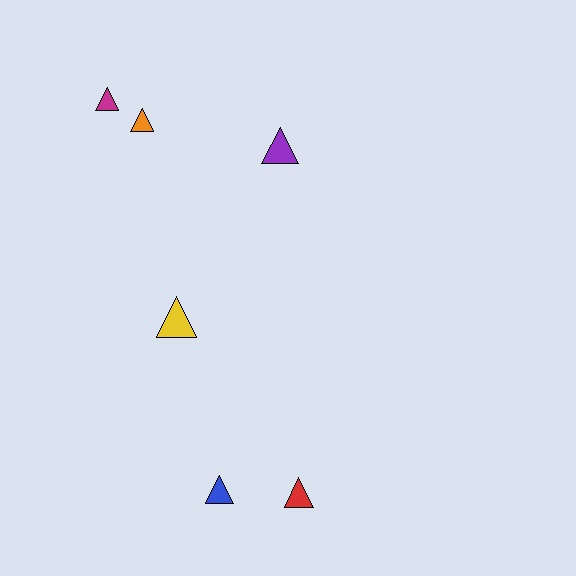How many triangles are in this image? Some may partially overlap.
There are 6 triangles.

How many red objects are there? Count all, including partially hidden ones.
There is 1 red object.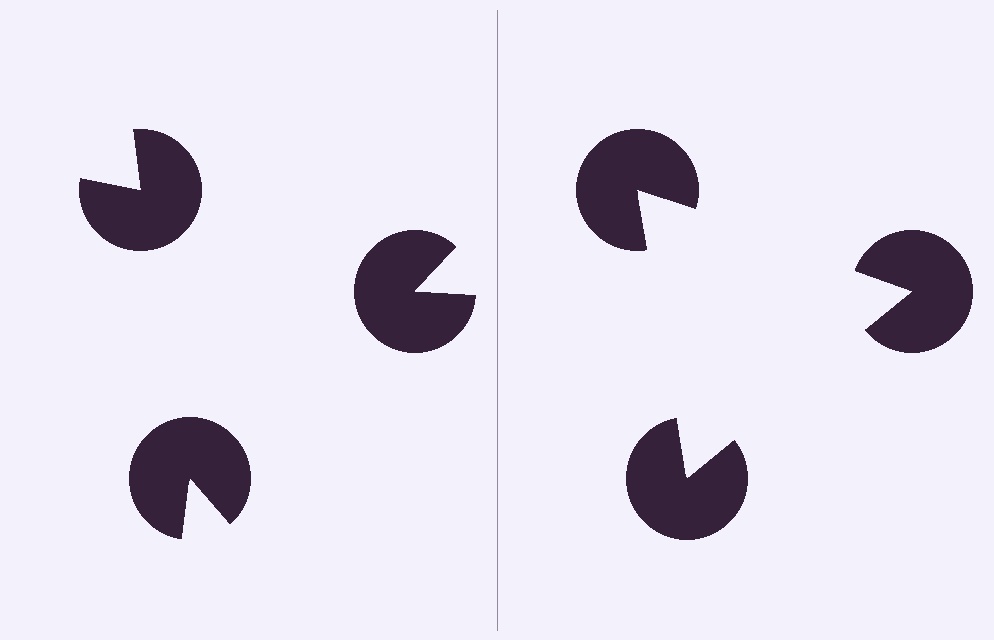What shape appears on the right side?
An illusory triangle.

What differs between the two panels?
The pac-man discs are positioned identically on both sides; only the wedge orientations differ. On the right they align to a triangle; on the left they are misaligned.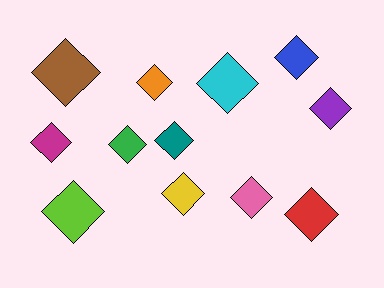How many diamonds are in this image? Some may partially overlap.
There are 12 diamonds.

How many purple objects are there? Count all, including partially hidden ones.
There is 1 purple object.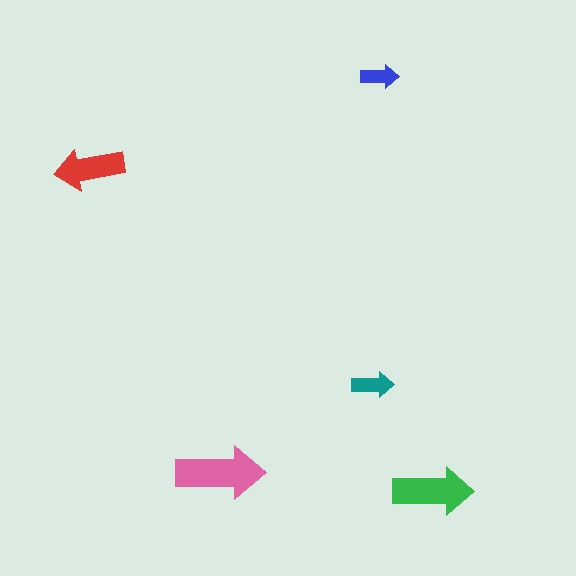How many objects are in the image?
There are 5 objects in the image.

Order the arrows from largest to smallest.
the pink one, the green one, the red one, the teal one, the blue one.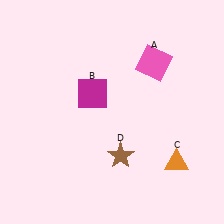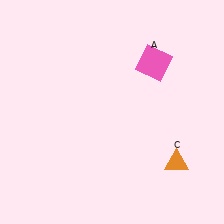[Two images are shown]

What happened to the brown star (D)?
The brown star (D) was removed in Image 2. It was in the bottom-right area of Image 1.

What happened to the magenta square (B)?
The magenta square (B) was removed in Image 2. It was in the top-left area of Image 1.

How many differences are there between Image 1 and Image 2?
There are 2 differences between the two images.